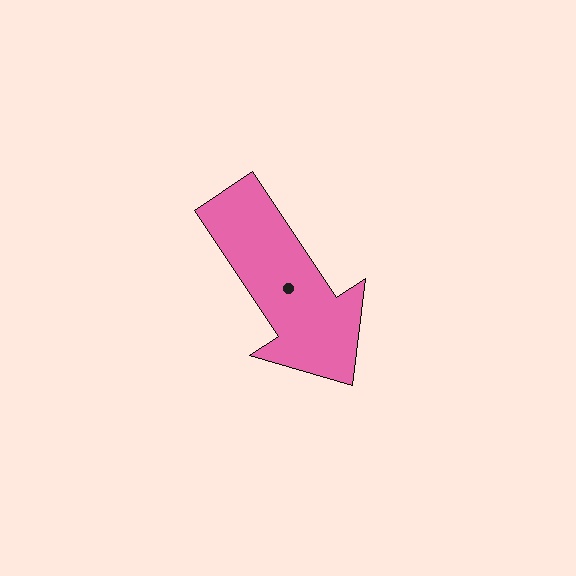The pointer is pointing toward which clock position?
Roughly 5 o'clock.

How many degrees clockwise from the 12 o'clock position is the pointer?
Approximately 146 degrees.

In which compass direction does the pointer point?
Southeast.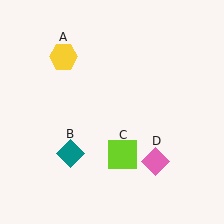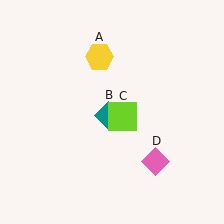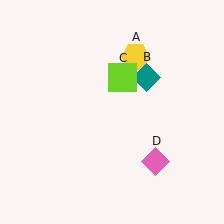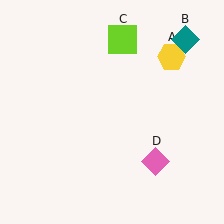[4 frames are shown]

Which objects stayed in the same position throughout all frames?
Pink diamond (object D) remained stationary.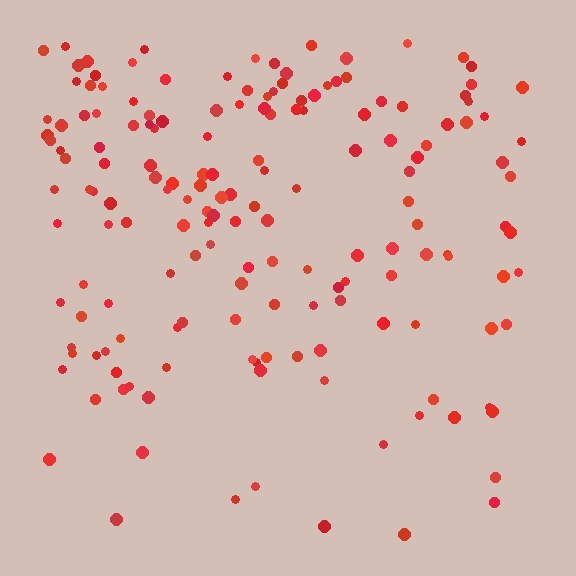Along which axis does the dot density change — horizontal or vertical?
Vertical.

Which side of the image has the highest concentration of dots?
The top.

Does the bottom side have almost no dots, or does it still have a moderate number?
Still a moderate number, just noticeably fewer than the top.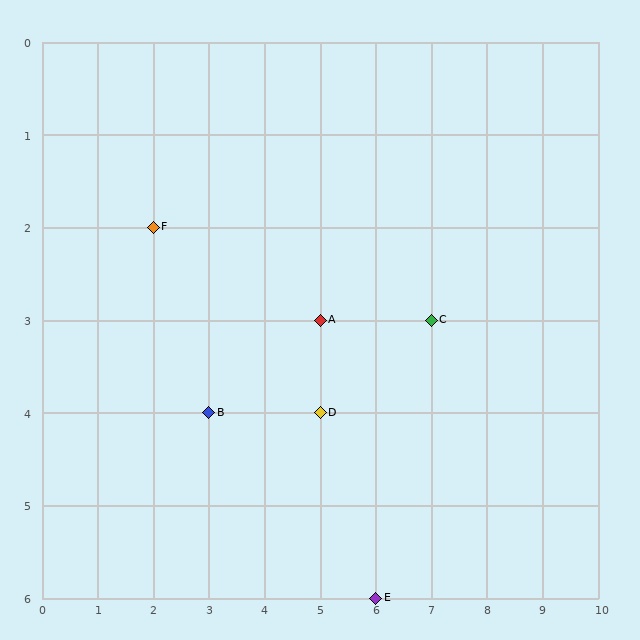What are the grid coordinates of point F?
Point F is at grid coordinates (2, 2).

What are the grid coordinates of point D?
Point D is at grid coordinates (5, 4).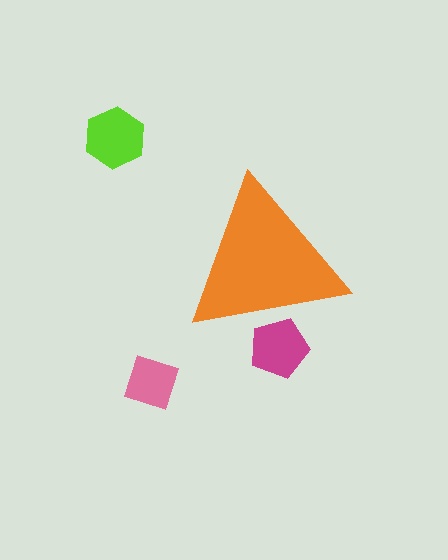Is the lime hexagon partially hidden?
No, the lime hexagon is fully visible.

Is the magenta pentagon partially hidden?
Yes, the magenta pentagon is partially hidden behind the orange triangle.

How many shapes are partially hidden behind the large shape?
1 shape is partially hidden.